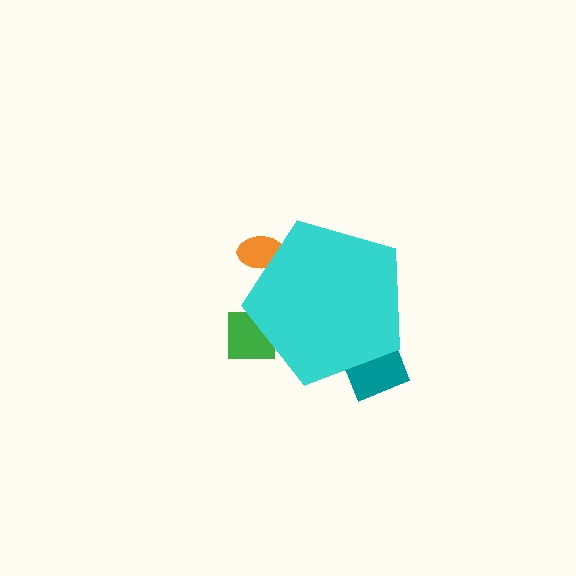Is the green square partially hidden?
Yes, the green square is partially hidden behind the cyan pentagon.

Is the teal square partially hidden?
Yes, the teal square is partially hidden behind the cyan pentagon.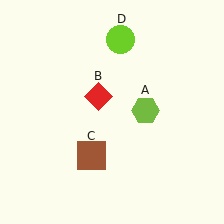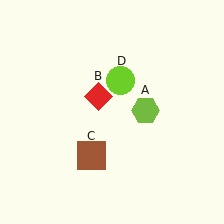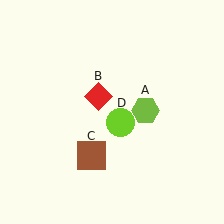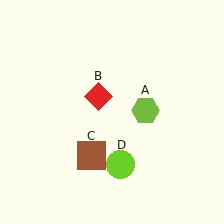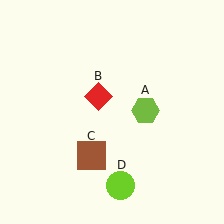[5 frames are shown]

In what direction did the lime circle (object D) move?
The lime circle (object D) moved down.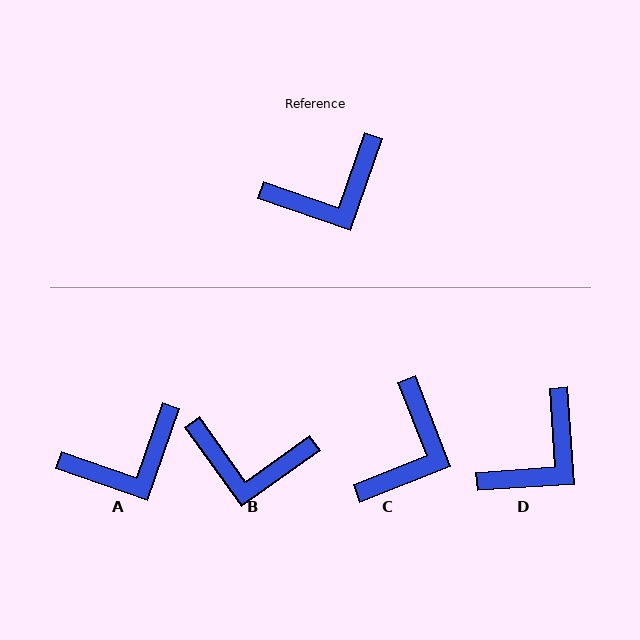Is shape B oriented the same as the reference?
No, it is off by about 35 degrees.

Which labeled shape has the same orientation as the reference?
A.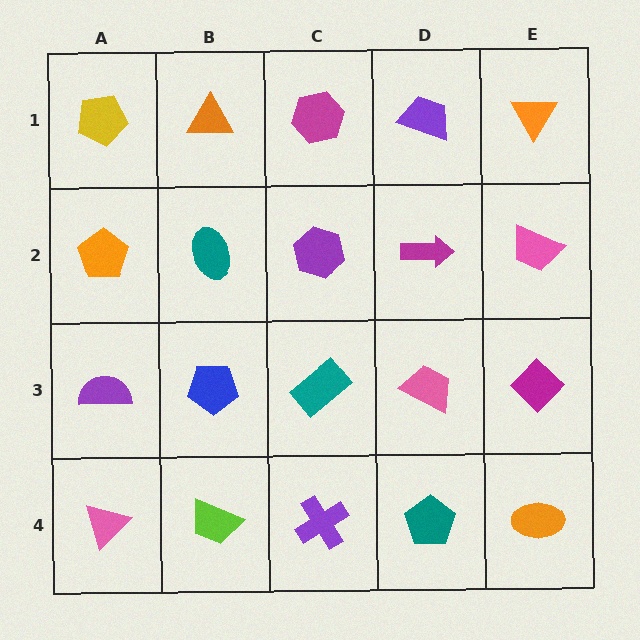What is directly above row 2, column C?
A magenta hexagon.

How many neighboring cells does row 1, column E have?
2.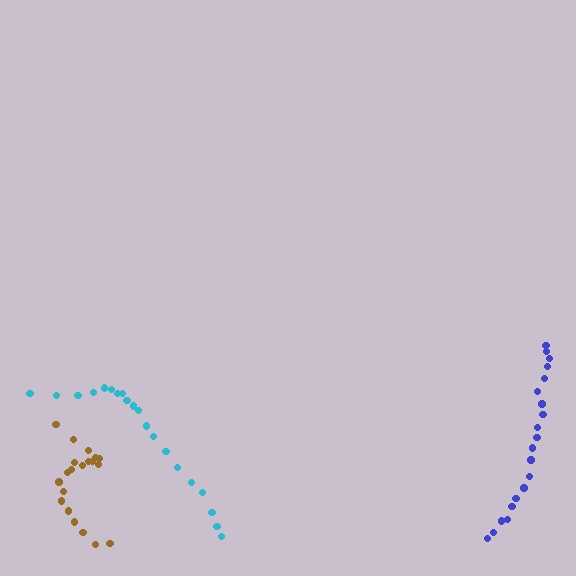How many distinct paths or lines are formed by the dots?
There are 3 distinct paths.